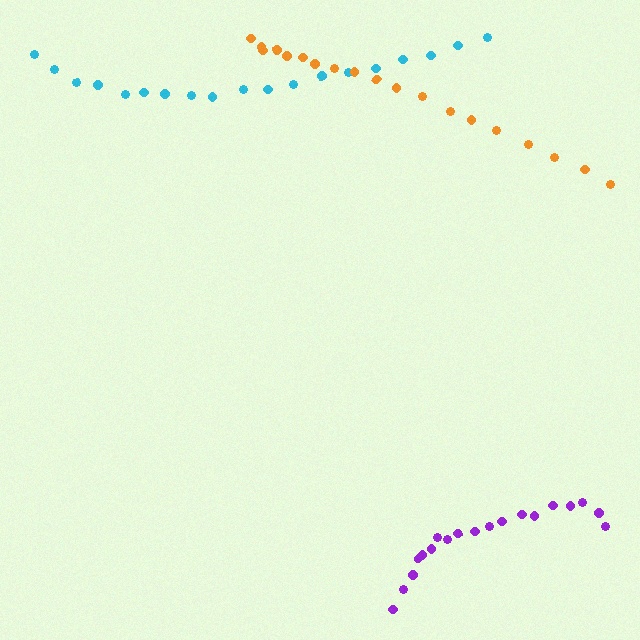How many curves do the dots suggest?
There are 3 distinct paths.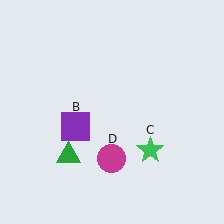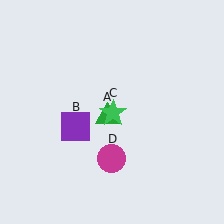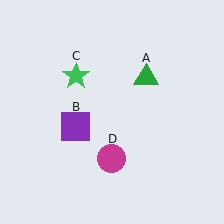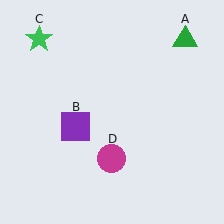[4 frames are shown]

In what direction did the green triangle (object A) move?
The green triangle (object A) moved up and to the right.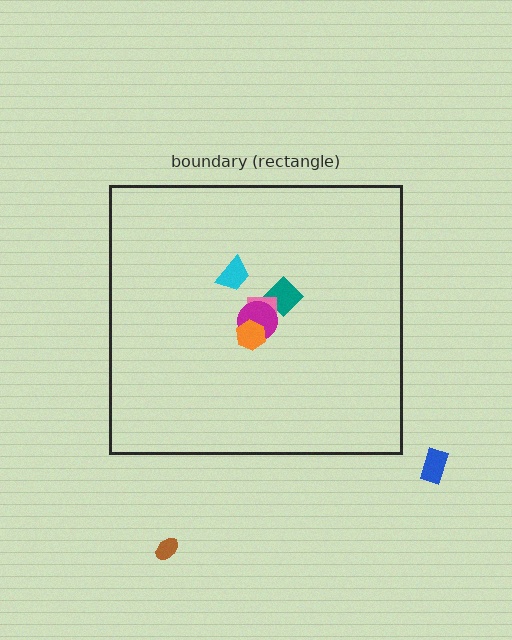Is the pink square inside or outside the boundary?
Inside.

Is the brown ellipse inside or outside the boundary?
Outside.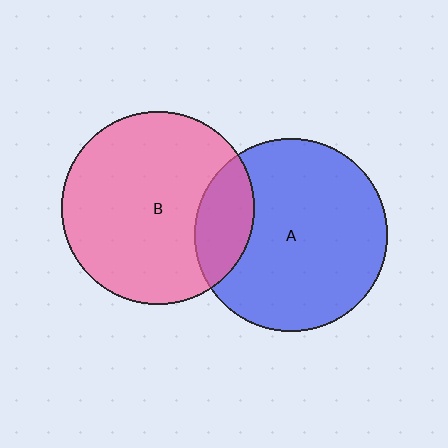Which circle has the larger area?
Circle A (blue).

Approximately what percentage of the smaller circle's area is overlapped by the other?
Approximately 20%.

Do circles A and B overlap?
Yes.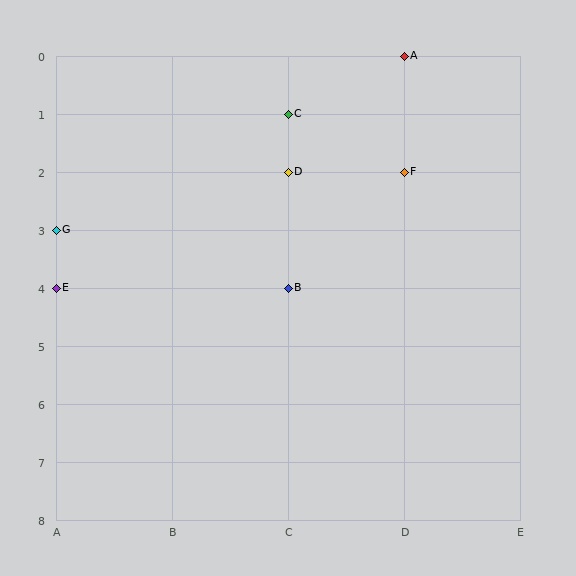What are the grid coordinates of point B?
Point B is at grid coordinates (C, 4).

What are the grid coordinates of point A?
Point A is at grid coordinates (D, 0).